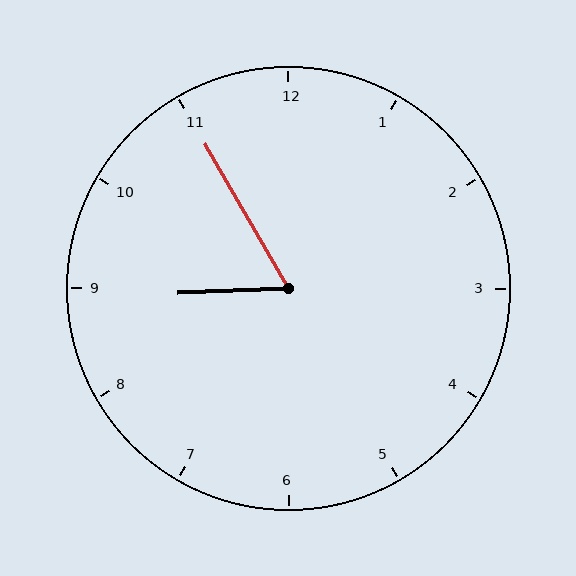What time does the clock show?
8:55.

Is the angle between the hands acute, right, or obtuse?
It is acute.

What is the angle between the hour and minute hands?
Approximately 62 degrees.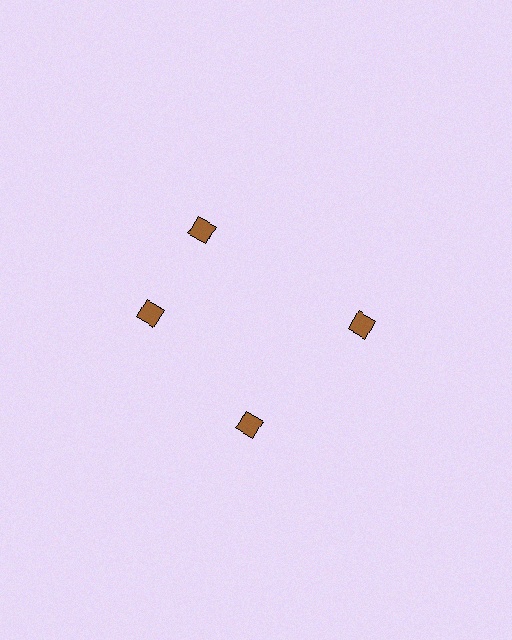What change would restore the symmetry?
The symmetry would be restored by rotating it back into even spacing with its neighbors so that all 4 diamonds sit at equal angles and equal distance from the center.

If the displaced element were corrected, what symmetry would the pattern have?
It would have 4-fold rotational symmetry — the pattern would map onto itself every 90 degrees.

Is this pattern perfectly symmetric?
No. The 4 brown diamonds are arranged in a ring, but one element near the 12 o'clock position is rotated out of alignment along the ring, breaking the 4-fold rotational symmetry.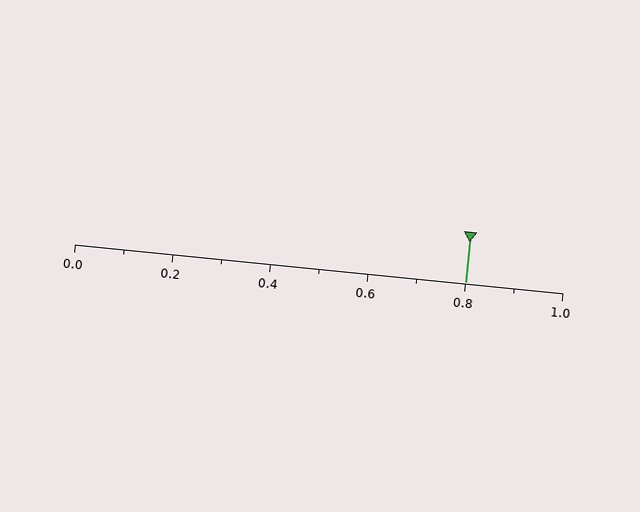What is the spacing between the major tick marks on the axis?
The major ticks are spaced 0.2 apart.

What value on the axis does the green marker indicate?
The marker indicates approximately 0.8.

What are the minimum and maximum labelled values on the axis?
The axis runs from 0.0 to 1.0.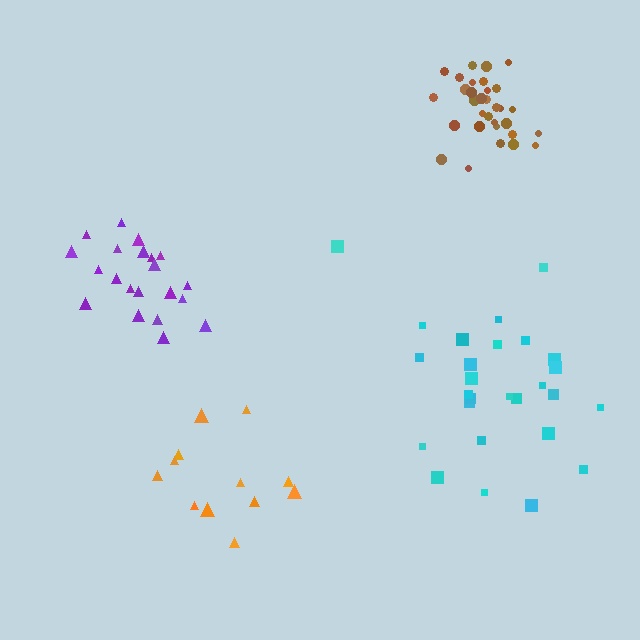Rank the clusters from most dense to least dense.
brown, purple, cyan, orange.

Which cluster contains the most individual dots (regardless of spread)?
Brown (32).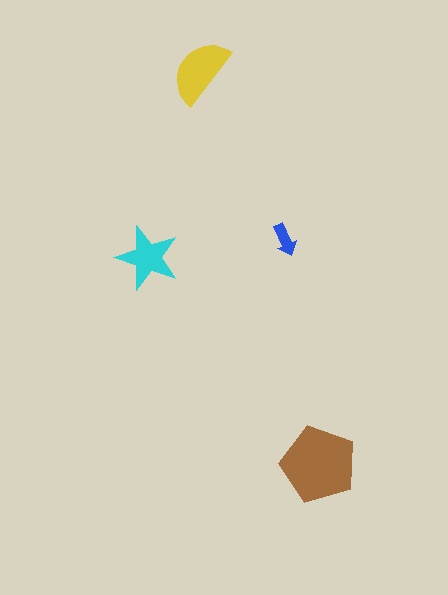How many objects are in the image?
There are 4 objects in the image.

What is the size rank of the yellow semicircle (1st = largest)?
2nd.